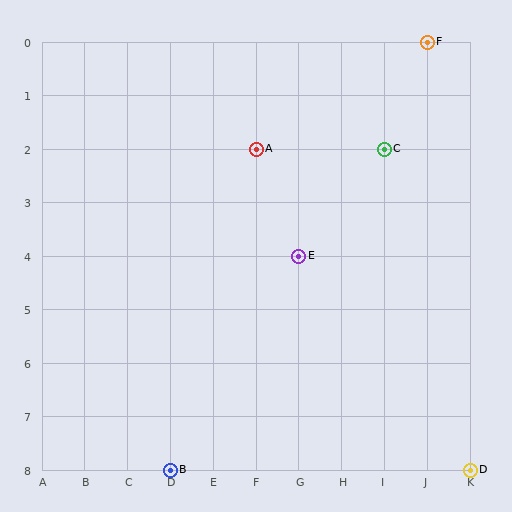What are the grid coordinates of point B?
Point B is at grid coordinates (D, 8).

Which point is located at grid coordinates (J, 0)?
Point F is at (J, 0).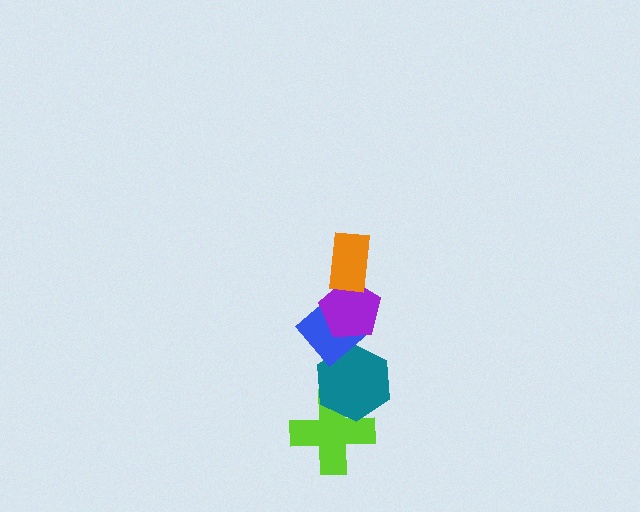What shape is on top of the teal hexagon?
The blue diamond is on top of the teal hexagon.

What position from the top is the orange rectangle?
The orange rectangle is 1st from the top.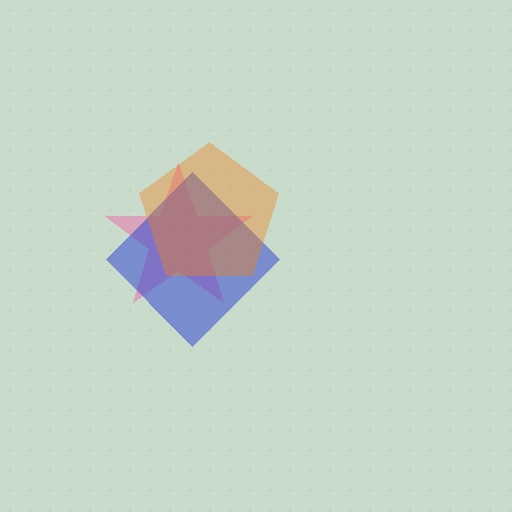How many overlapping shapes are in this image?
There are 3 overlapping shapes in the image.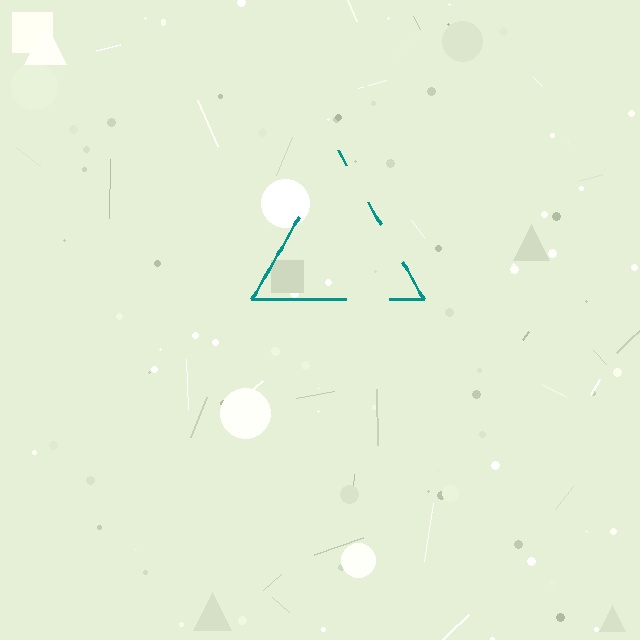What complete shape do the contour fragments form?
The contour fragments form a triangle.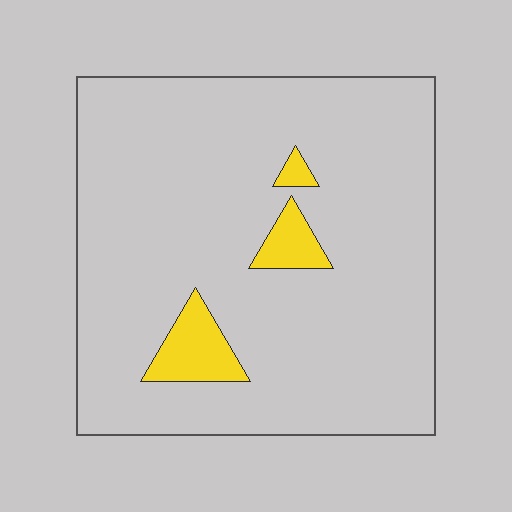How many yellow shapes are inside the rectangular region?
3.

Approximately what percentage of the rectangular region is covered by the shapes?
Approximately 5%.